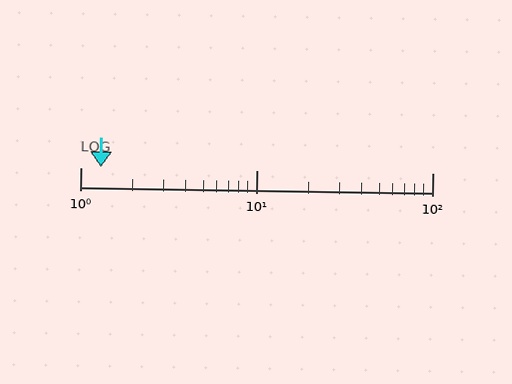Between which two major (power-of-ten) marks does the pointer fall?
The pointer is between 1 and 10.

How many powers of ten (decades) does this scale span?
The scale spans 2 decades, from 1 to 100.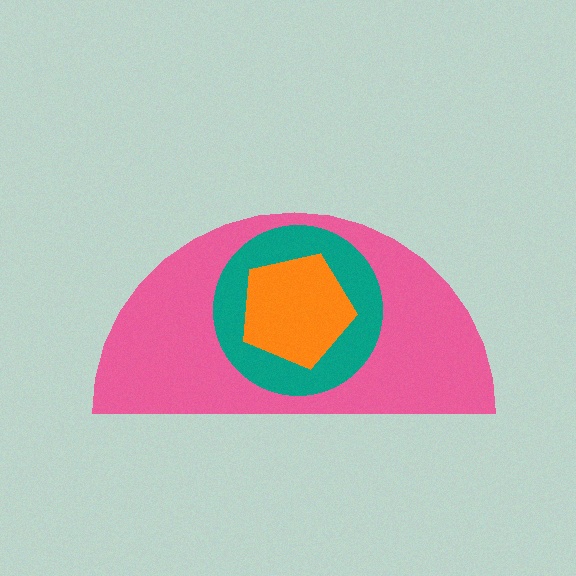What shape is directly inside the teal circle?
The orange pentagon.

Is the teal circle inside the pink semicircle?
Yes.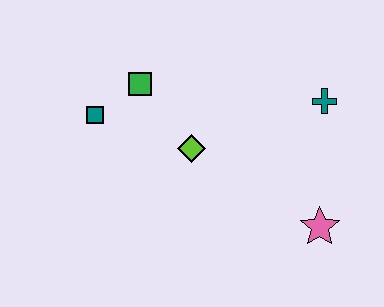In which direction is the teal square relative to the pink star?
The teal square is to the left of the pink star.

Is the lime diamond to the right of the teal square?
Yes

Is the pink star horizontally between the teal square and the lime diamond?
No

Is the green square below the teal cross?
No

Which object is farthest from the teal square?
The pink star is farthest from the teal square.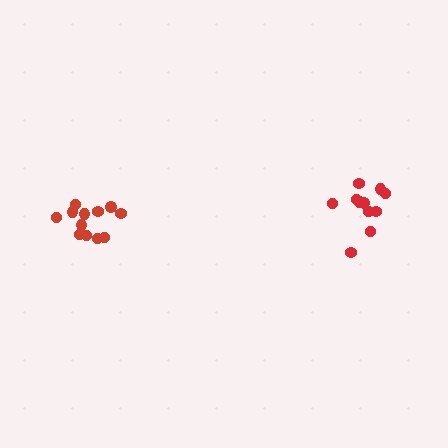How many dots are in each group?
Group 1: 12 dots, Group 2: 11 dots (23 total).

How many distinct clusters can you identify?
There are 2 distinct clusters.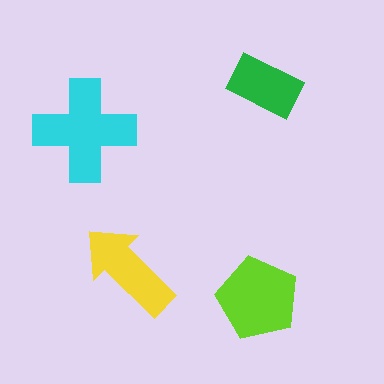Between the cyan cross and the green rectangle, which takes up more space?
The cyan cross.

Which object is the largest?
The cyan cross.